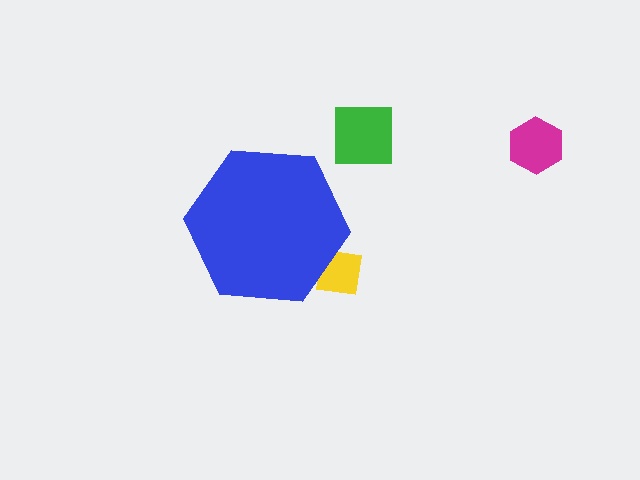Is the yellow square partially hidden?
Yes, the yellow square is partially hidden behind the blue hexagon.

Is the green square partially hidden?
No, the green square is fully visible.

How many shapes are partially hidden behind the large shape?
1 shape is partially hidden.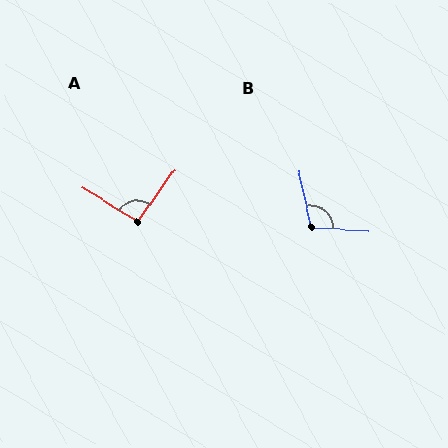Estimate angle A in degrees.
Approximately 94 degrees.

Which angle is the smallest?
A, at approximately 94 degrees.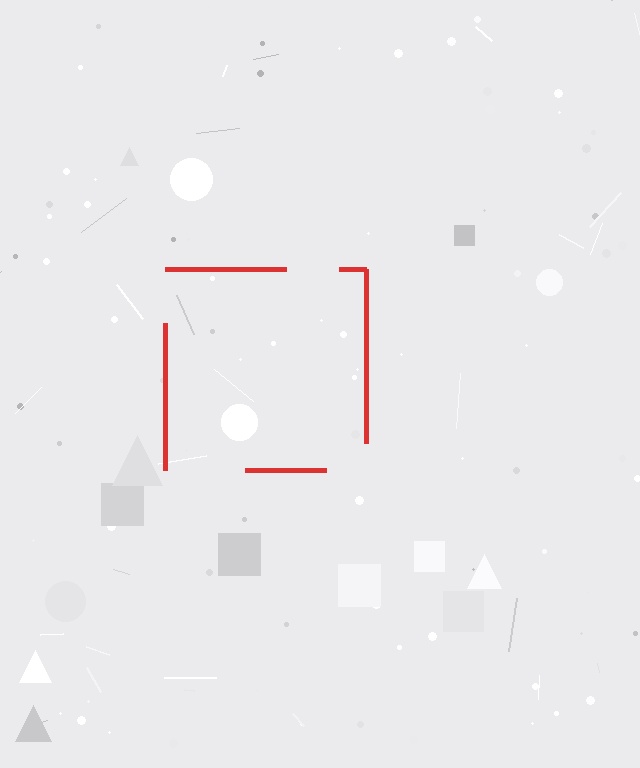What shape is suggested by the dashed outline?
The dashed outline suggests a square.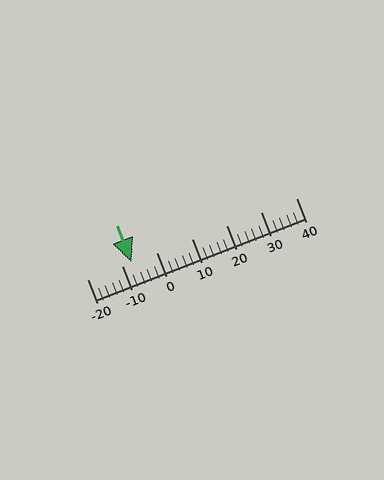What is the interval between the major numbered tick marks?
The major tick marks are spaced 10 units apart.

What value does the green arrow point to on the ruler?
The green arrow points to approximately -7.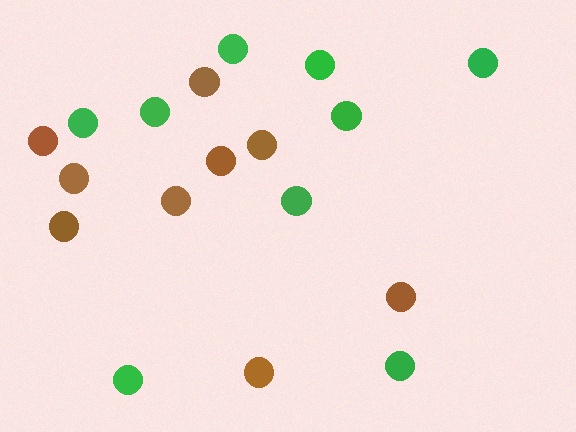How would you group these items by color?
There are 2 groups: one group of brown circles (9) and one group of green circles (9).